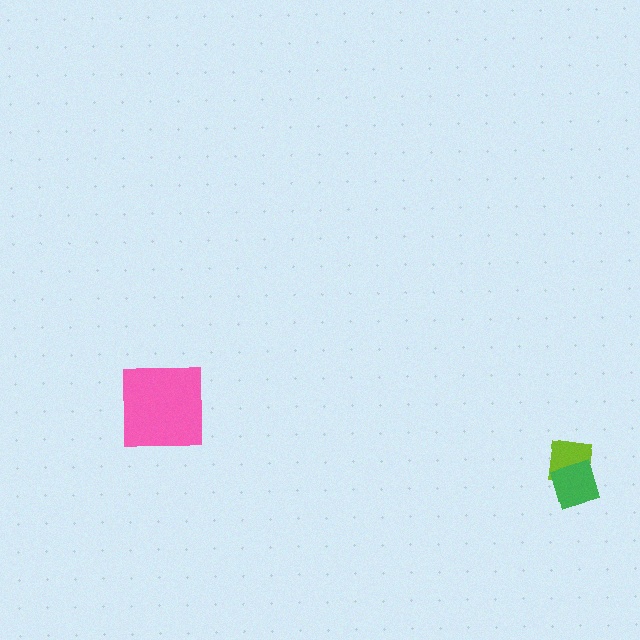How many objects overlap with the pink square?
0 objects overlap with the pink square.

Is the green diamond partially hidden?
No, no other shape covers it.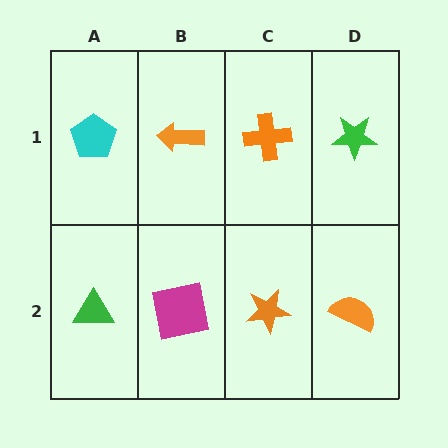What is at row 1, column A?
A cyan pentagon.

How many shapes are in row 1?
4 shapes.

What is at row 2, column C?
An orange star.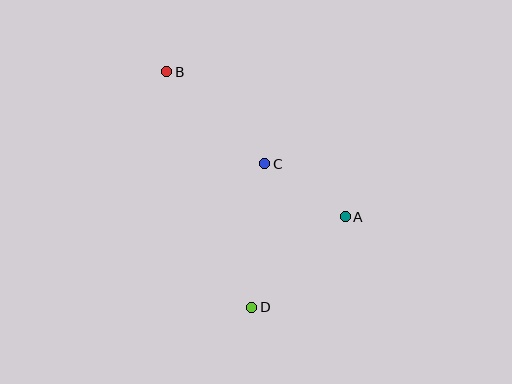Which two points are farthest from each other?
Points B and D are farthest from each other.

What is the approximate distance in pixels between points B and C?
The distance between B and C is approximately 135 pixels.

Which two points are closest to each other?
Points A and C are closest to each other.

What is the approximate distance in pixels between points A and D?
The distance between A and D is approximately 130 pixels.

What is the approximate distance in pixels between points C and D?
The distance between C and D is approximately 144 pixels.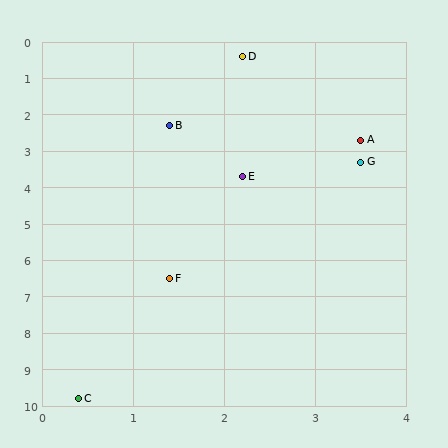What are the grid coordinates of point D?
Point D is at approximately (2.2, 0.4).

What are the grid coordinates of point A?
Point A is at approximately (3.5, 2.7).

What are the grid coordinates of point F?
Point F is at approximately (1.4, 6.5).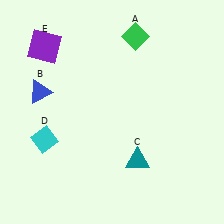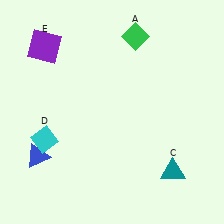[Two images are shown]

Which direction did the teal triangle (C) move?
The teal triangle (C) moved right.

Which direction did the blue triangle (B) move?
The blue triangle (B) moved down.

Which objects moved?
The objects that moved are: the blue triangle (B), the teal triangle (C).